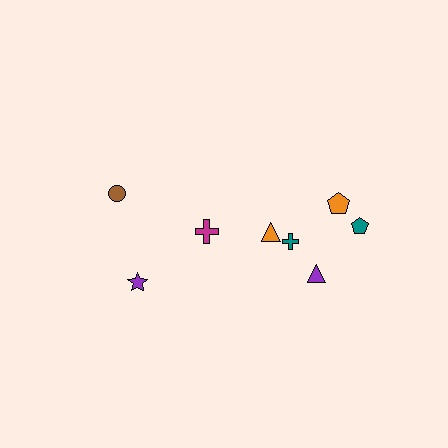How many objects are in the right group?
There are 5 objects.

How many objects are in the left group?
There are 3 objects.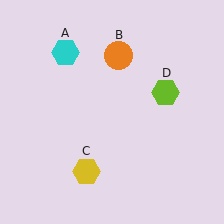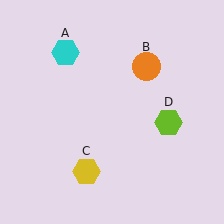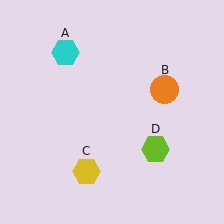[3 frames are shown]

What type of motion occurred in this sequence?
The orange circle (object B), lime hexagon (object D) rotated clockwise around the center of the scene.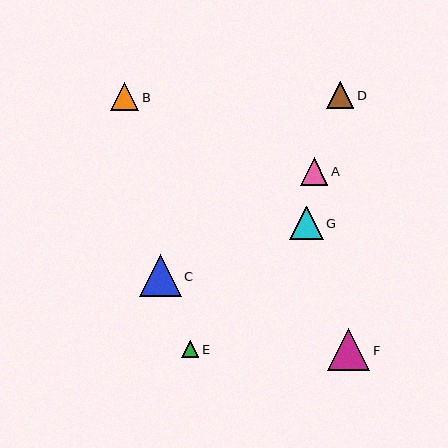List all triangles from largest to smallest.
From largest to smallest: F, C, G, B, A, D, E.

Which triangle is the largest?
Triangle F is the largest with a size of approximately 42 pixels.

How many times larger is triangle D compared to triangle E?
Triangle D is approximately 1.6 times the size of triangle E.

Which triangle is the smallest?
Triangle E is the smallest with a size of approximately 17 pixels.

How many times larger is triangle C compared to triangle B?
Triangle C is approximately 1.5 times the size of triangle B.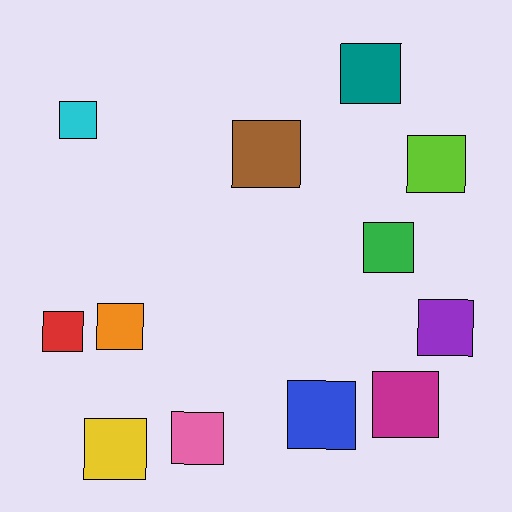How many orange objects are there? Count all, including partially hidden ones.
There is 1 orange object.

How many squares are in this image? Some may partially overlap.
There are 12 squares.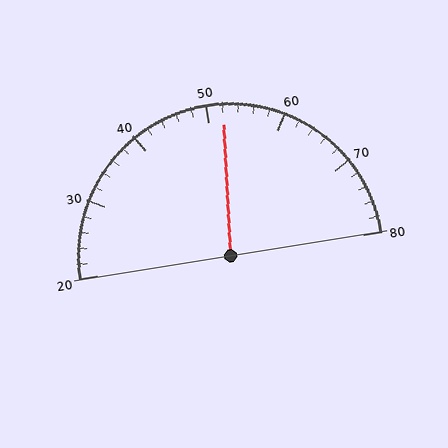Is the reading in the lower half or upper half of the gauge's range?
The reading is in the upper half of the range (20 to 80).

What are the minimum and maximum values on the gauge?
The gauge ranges from 20 to 80.